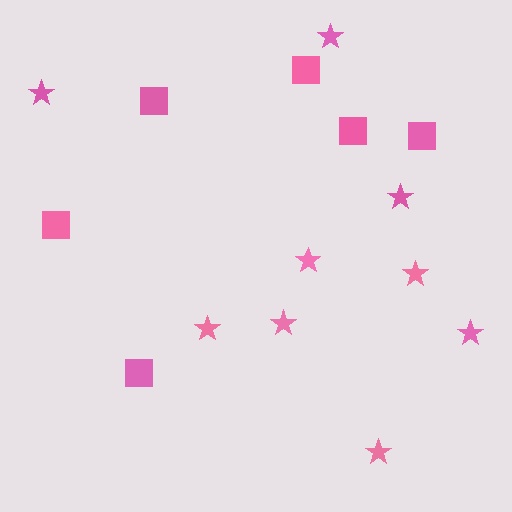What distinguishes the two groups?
There are 2 groups: one group of squares (6) and one group of stars (9).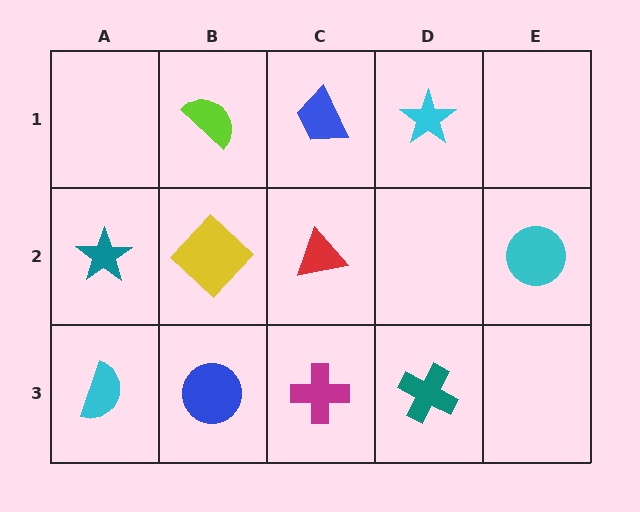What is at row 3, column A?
A cyan semicircle.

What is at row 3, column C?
A magenta cross.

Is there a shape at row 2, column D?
No, that cell is empty.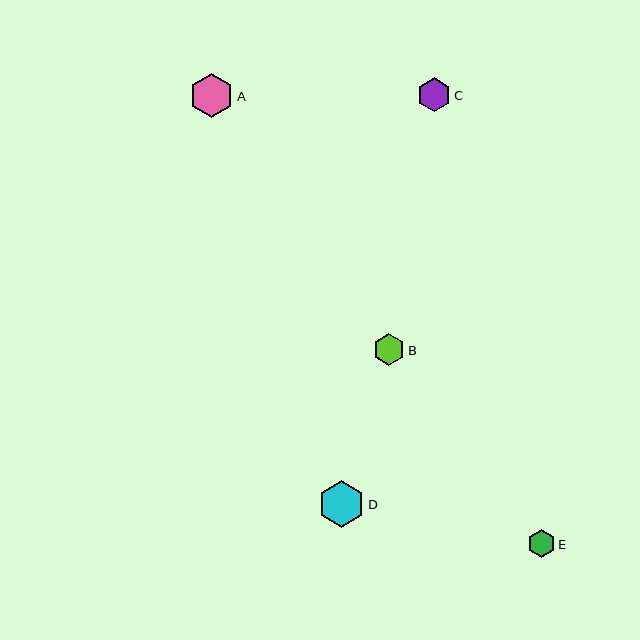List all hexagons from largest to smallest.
From largest to smallest: D, A, C, B, E.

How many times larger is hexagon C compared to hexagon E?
Hexagon C is approximately 1.2 times the size of hexagon E.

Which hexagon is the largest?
Hexagon D is the largest with a size of approximately 47 pixels.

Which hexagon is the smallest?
Hexagon E is the smallest with a size of approximately 28 pixels.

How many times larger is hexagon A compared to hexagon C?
Hexagon A is approximately 1.3 times the size of hexagon C.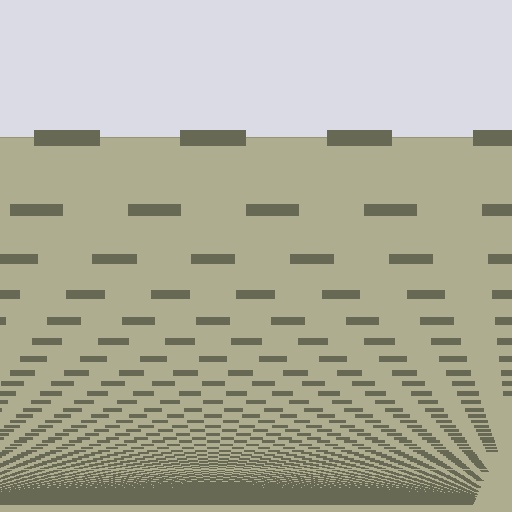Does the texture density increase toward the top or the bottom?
Density increases toward the bottom.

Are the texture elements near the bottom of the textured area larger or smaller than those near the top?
Smaller. The gradient is inverted — elements near the bottom are smaller and denser.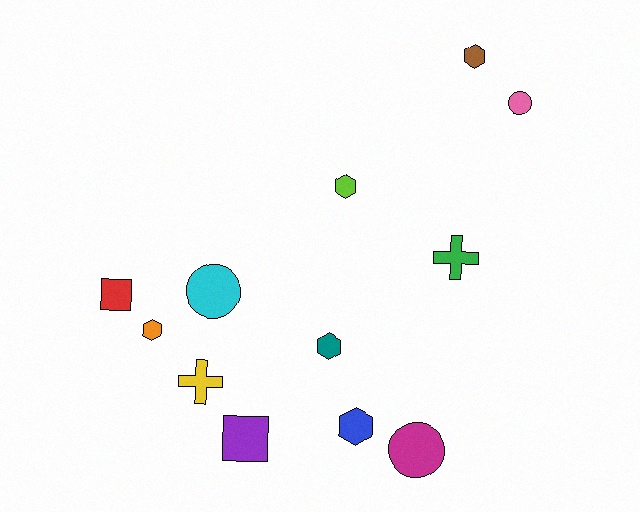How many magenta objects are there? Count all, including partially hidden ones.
There is 1 magenta object.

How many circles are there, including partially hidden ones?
There are 3 circles.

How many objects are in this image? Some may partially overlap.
There are 12 objects.